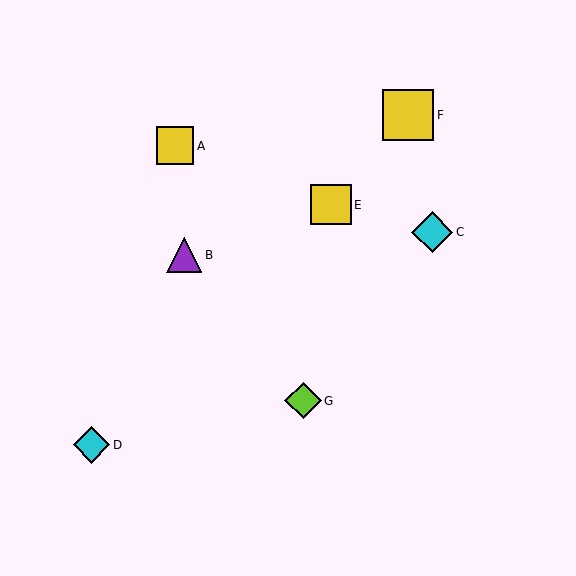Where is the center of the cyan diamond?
The center of the cyan diamond is at (432, 232).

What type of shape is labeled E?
Shape E is a yellow square.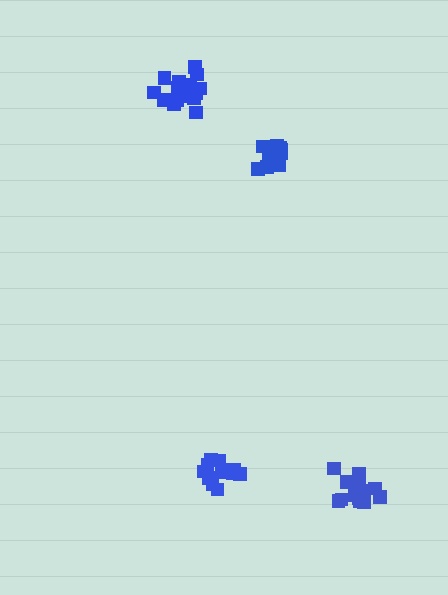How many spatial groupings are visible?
There are 4 spatial groupings.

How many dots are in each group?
Group 1: 13 dots, Group 2: 17 dots, Group 3: 14 dots, Group 4: 16 dots (60 total).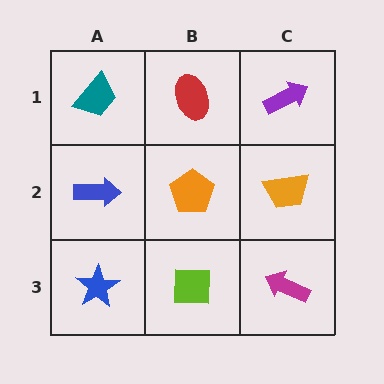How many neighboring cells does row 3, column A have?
2.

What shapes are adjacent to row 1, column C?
An orange trapezoid (row 2, column C), a red ellipse (row 1, column B).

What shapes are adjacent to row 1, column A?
A blue arrow (row 2, column A), a red ellipse (row 1, column B).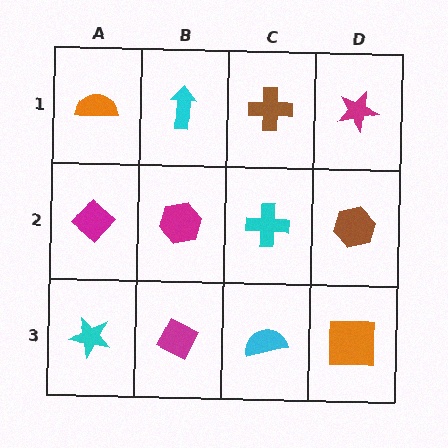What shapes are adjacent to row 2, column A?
An orange semicircle (row 1, column A), a cyan star (row 3, column A), a magenta hexagon (row 2, column B).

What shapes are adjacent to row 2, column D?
A magenta star (row 1, column D), an orange square (row 3, column D), a cyan cross (row 2, column C).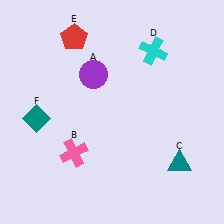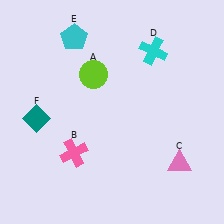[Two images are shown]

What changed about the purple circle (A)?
In Image 1, A is purple. In Image 2, it changed to lime.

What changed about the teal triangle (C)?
In Image 1, C is teal. In Image 2, it changed to pink.